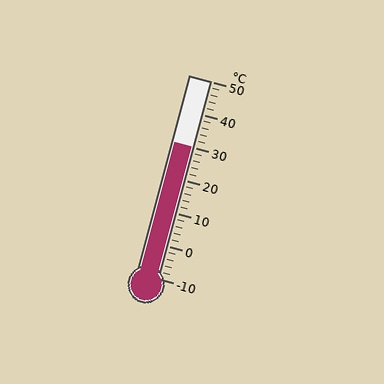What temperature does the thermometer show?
The thermometer shows approximately 30°C.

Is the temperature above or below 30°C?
The temperature is at 30°C.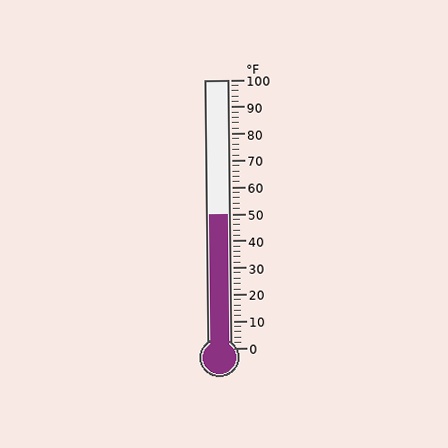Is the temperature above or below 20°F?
The temperature is above 20°F.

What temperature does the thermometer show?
The thermometer shows approximately 50°F.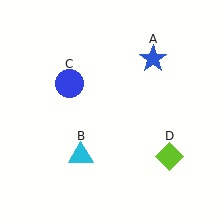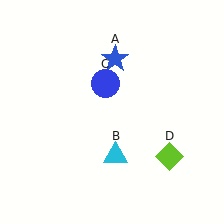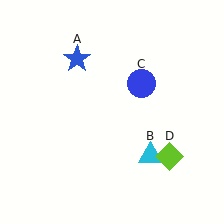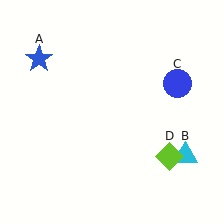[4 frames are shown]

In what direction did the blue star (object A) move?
The blue star (object A) moved left.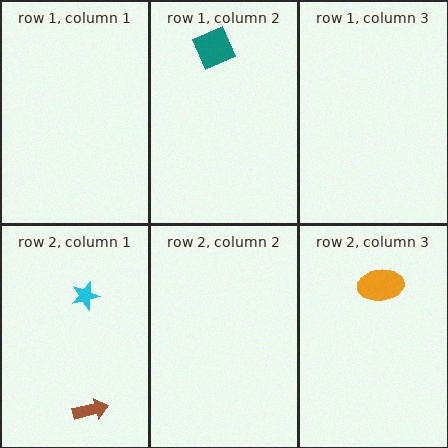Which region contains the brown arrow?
The row 2, column 1 region.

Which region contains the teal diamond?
The row 1, column 2 region.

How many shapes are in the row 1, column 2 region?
1.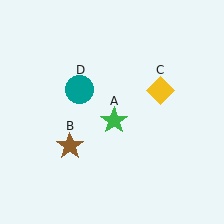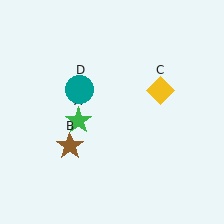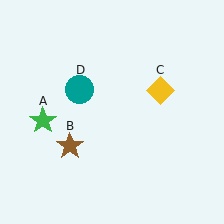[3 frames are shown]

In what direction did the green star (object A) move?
The green star (object A) moved left.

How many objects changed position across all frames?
1 object changed position: green star (object A).